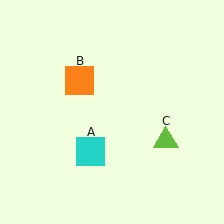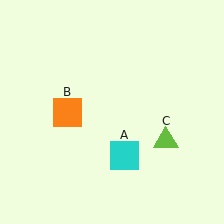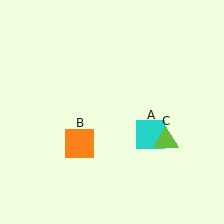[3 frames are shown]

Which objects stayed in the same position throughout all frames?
Lime triangle (object C) remained stationary.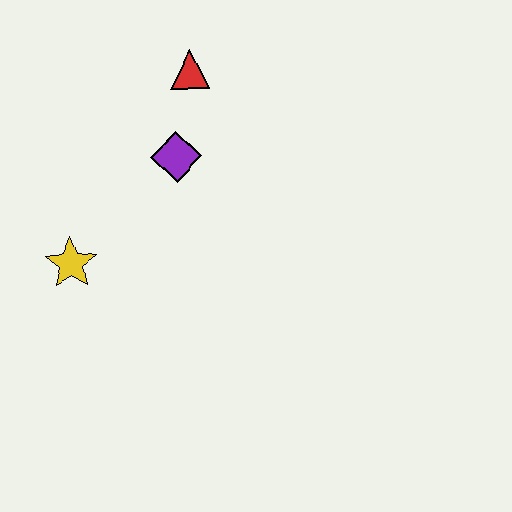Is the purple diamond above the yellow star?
Yes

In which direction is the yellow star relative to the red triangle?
The yellow star is below the red triangle.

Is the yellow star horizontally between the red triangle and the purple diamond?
No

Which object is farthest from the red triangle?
The yellow star is farthest from the red triangle.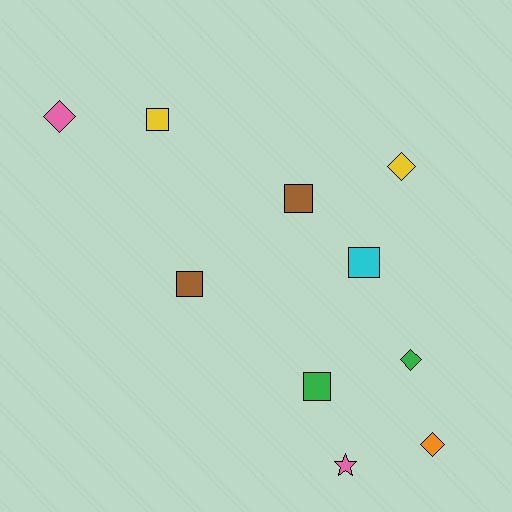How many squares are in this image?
There are 5 squares.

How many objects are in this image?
There are 10 objects.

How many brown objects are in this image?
There are 2 brown objects.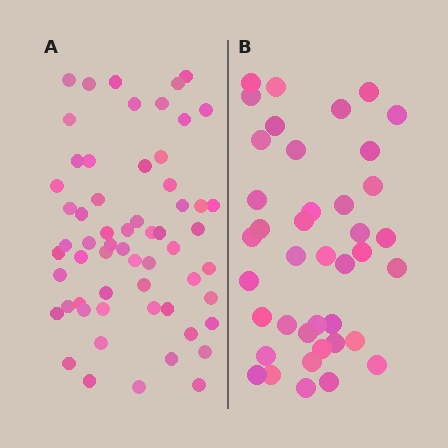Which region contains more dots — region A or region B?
Region A (the left region) has more dots.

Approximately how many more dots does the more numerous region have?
Region A has approximately 20 more dots than region B.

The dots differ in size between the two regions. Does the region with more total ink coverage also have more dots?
No. Region B has more total ink coverage because its dots are larger, but region A actually contains more individual dots. Total area can be misleading — the number of items is what matters here.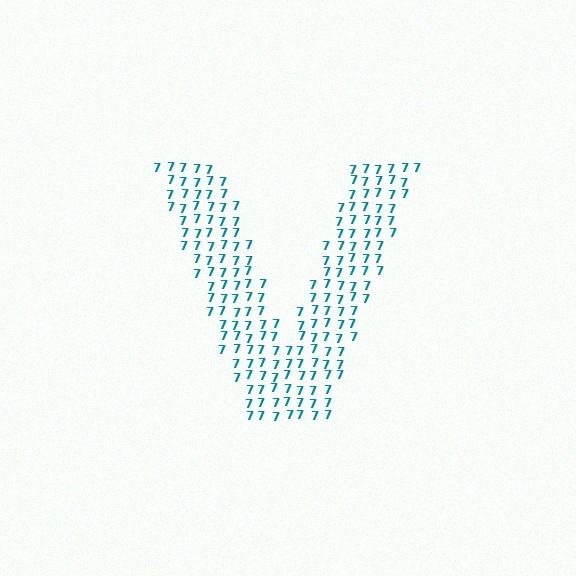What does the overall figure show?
The overall figure shows the letter V.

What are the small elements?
The small elements are digit 7's.